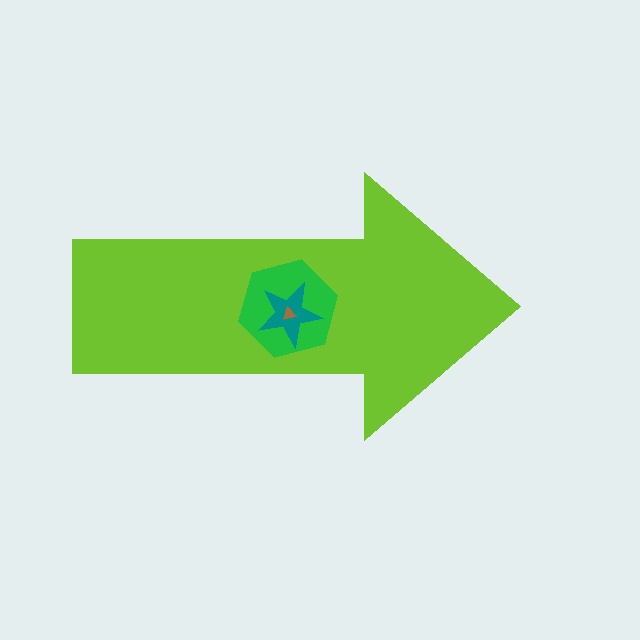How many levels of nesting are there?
4.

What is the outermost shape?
The lime arrow.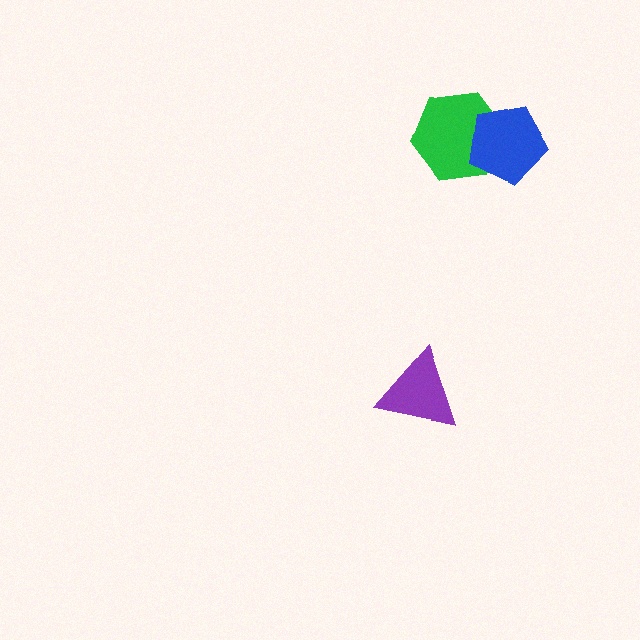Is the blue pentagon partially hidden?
No, no other shape covers it.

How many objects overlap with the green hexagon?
1 object overlaps with the green hexagon.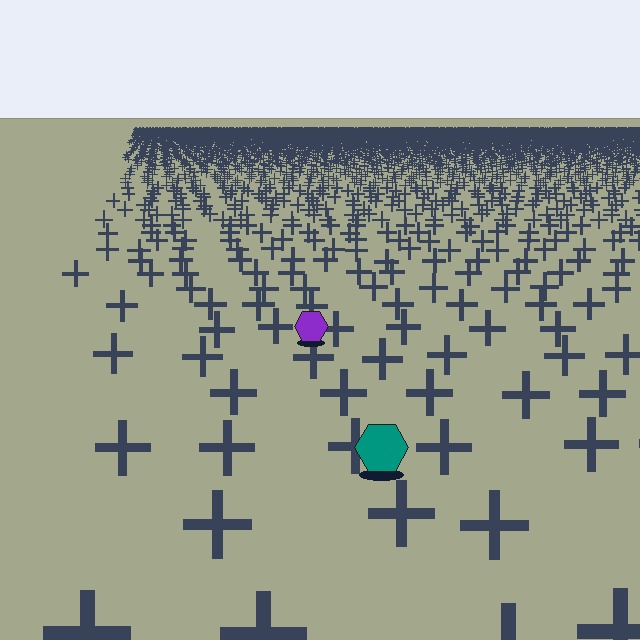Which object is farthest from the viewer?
The purple hexagon is farthest from the viewer. It appears smaller and the ground texture around it is denser.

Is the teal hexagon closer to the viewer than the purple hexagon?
Yes. The teal hexagon is closer — you can tell from the texture gradient: the ground texture is coarser near it.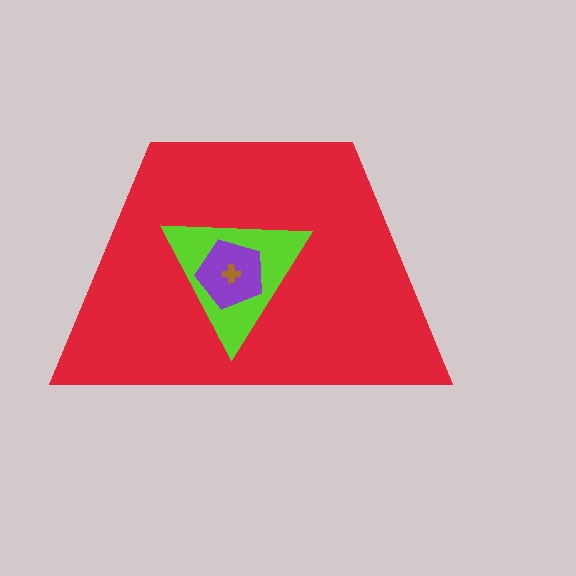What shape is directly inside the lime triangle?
The purple pentagon.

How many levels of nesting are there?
4.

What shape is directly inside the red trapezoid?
The lime triangle.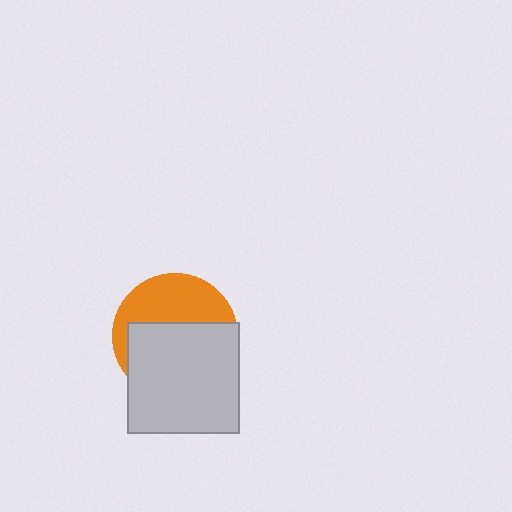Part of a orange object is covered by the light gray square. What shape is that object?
It is a circle.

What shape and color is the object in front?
The object in front is a light gray square.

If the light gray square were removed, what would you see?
You would see the complete orange circle.